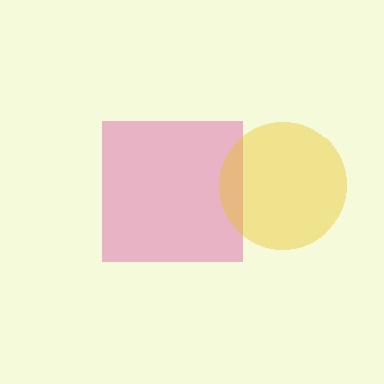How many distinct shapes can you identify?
There are 2 distinct shapes: a pink square, a yellow circle.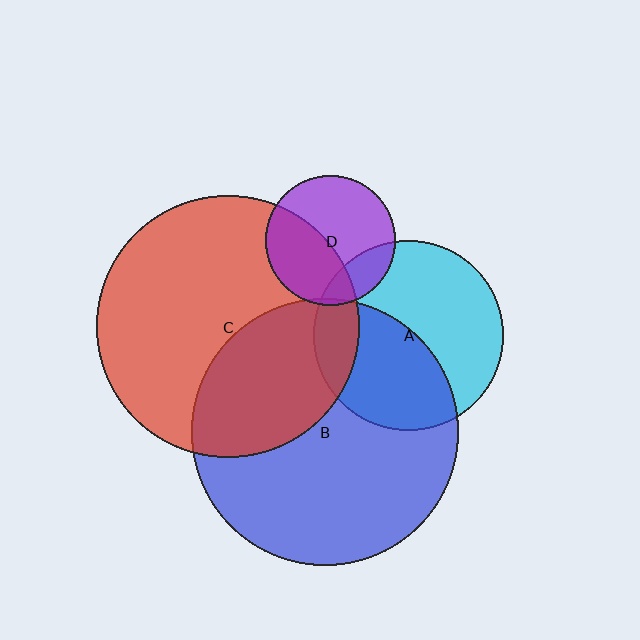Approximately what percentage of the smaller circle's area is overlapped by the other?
Approximately 5%.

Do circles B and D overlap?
Yes.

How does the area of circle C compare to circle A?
Approximately 1.9 times.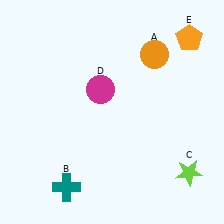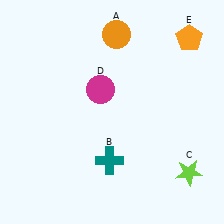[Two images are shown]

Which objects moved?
The objects that moved are: the orange circle (A), the teal cross (B).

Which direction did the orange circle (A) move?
The orange circle (A) moved left.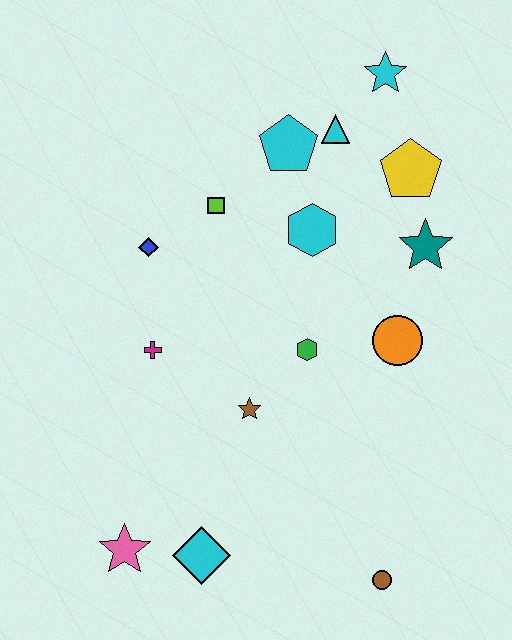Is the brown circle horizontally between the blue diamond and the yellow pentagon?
Yes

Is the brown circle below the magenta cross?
Yes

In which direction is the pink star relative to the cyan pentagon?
The pink star is below the cyan pentagon.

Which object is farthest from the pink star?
The cyan star is farthest from the pink star.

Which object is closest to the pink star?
The cyan diamond is closest to the pink star.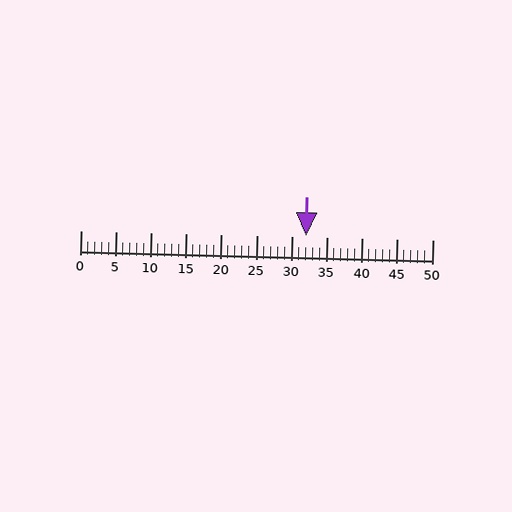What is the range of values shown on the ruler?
The ruler shows values from 0 to 50.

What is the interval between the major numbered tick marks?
The major tick marks are spaced 5 units apart.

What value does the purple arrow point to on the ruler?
The purple arrow points to approximately 32.